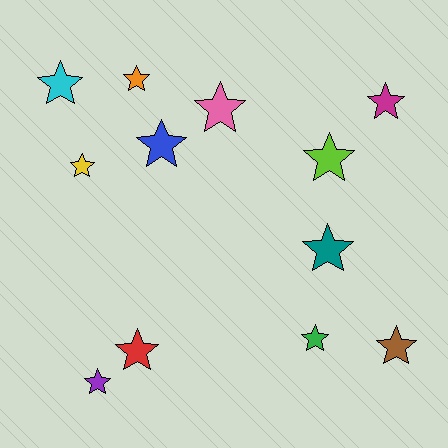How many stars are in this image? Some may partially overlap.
There are 12 stars.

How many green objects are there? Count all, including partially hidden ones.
There is 1 green object.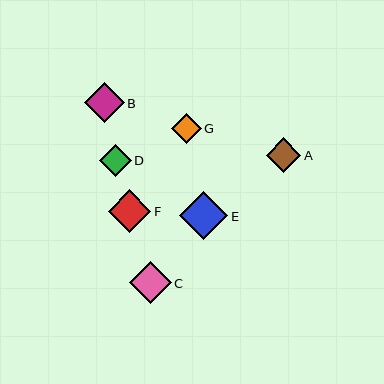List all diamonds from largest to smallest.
From largest to smallest: E, F, C, B, A, D, G.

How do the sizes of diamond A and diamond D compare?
Diamond A and diamond D are approximately the same size.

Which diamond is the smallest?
Diamond G is the smallest with a size of approximately 30 pixels.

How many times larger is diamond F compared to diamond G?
Diamond F is approximately 1.4 times the size of diamond G.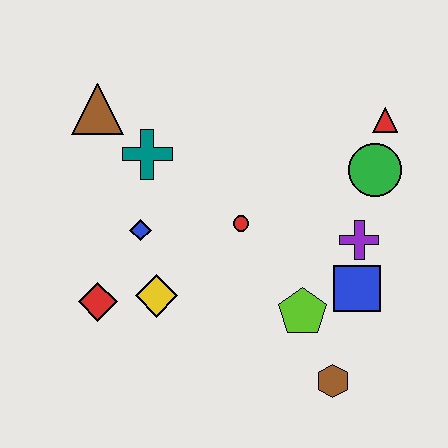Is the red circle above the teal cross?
No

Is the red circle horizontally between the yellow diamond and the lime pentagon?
Yes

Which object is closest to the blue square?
The purple cross is closest to the blue square.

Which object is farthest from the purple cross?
The brown triangle is farthest from the purple cross.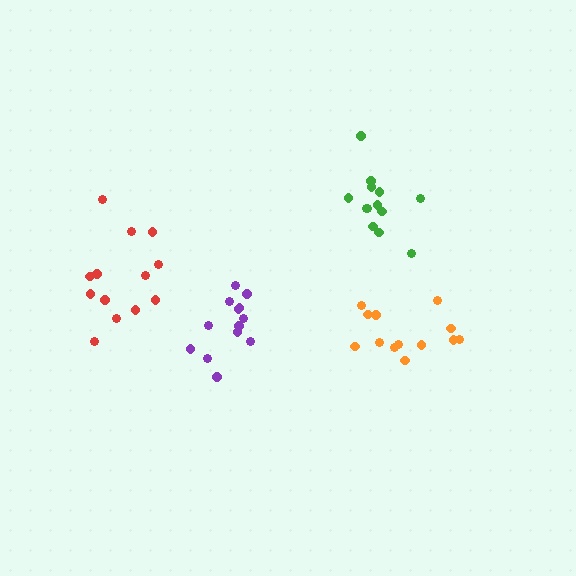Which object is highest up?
The green cluster is topmost.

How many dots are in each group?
Group 1: 13 dots, Group 2: 13 dots, Group 3: 13 dots, Group 4: 13 dots (52 total).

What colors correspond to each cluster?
The clusters are colored: red, green, orange, purple.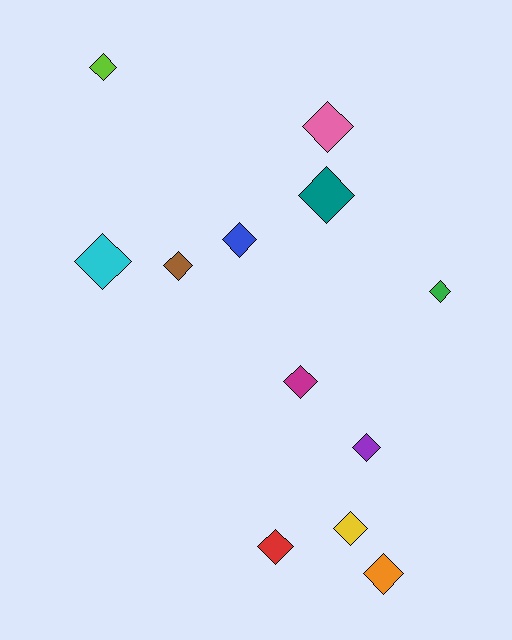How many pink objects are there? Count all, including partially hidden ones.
There is 1 pink object.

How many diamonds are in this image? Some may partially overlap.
There are 12 diamonds.